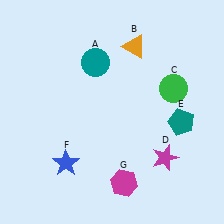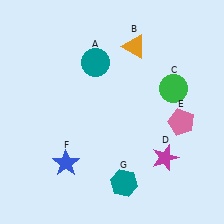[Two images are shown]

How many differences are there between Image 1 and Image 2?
There are 2 differences between the two images.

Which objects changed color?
E changed from teal to pink. G changed from magenta to teal.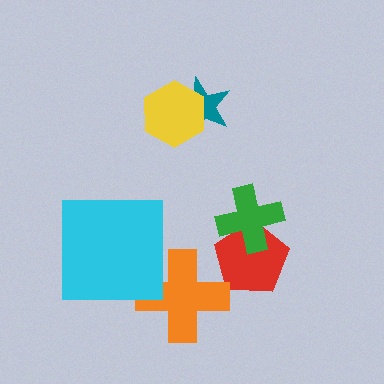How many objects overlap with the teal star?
1 object overlaps with the teal star.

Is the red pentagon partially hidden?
Yes, it is partially covered by another shape.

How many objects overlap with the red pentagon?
1 object overlaps with the red pentagon.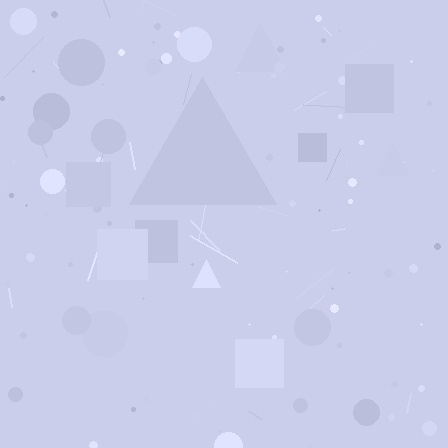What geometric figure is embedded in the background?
A triangle is embedded in the background.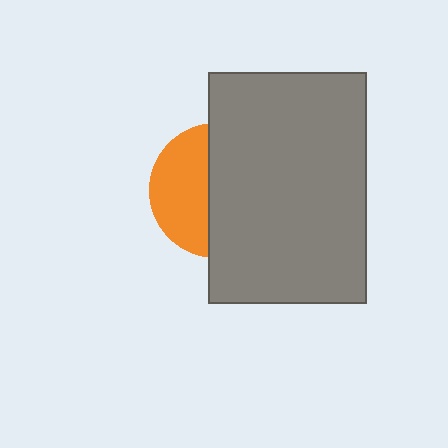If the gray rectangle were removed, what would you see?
You would see the complete orange circle.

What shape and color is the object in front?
The object in front is a gray rectangle.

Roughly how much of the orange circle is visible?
A small part of it is visible (roughly 42%).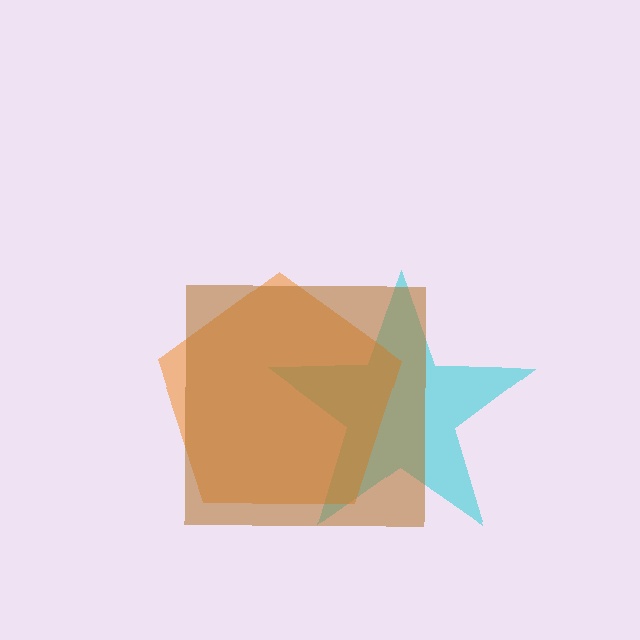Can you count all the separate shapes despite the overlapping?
Yes, there are 3 separate shapes.